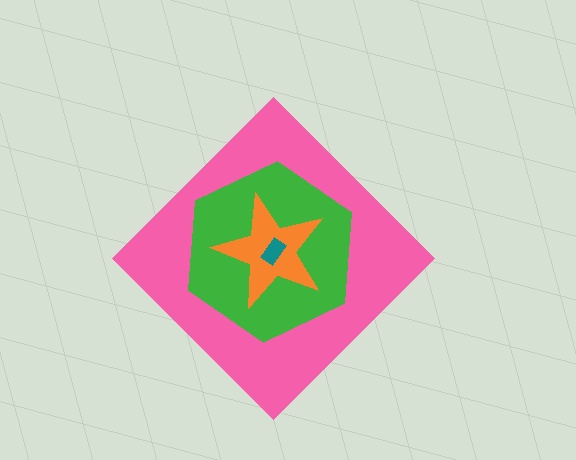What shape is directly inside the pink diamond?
The green hexagon.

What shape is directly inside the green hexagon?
The orange star.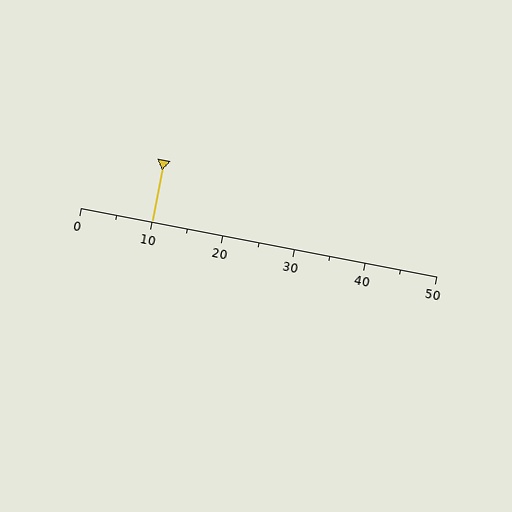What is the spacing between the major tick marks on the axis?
The major ticks are spaced 10 apart.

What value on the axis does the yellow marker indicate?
The marker indicates approximately 10.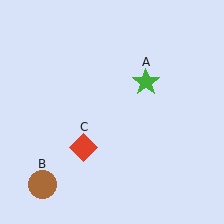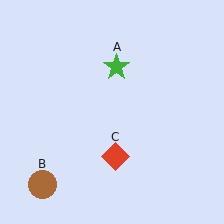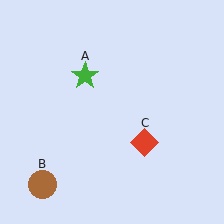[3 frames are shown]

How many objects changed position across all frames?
2 objects changed position: green star (object A), red diamond (object C).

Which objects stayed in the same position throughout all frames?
Brown circle (object B) remained stationary.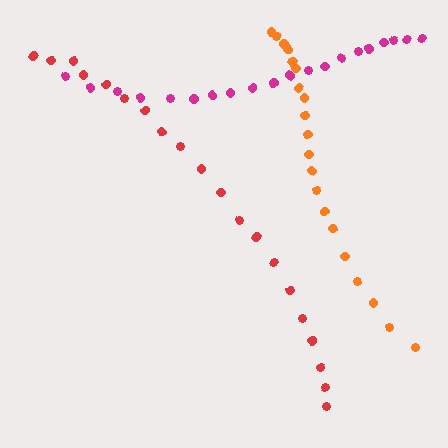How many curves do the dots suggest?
There are 3 distinct paths.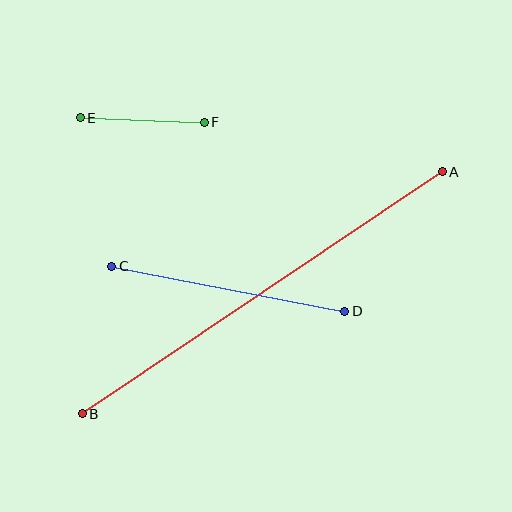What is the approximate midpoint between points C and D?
The midpoint is at approximately (228, 289) pixels.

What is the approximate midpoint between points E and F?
The midpoint is at approximately (142, 120) pixels.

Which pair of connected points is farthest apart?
Points A and B are farthest apart.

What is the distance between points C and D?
The distance is approximately 237 pixels.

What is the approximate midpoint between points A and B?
The midpoint is at approximately (262, 293) pixels.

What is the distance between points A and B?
The distance is approximately 434 pixels.